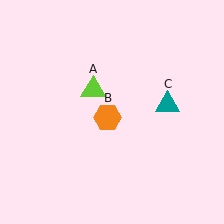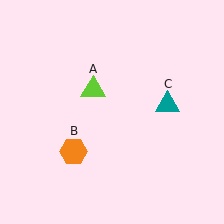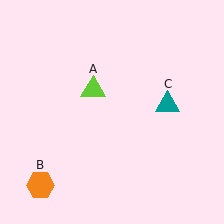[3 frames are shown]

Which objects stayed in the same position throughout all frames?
Lime triangle (object A) and teal triangle (object C) remained stationary.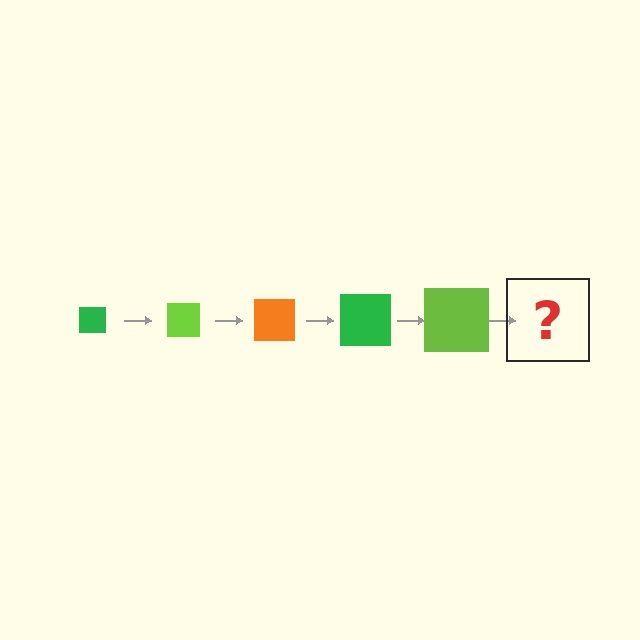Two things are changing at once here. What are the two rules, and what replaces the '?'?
The two rules are that the square grows larger each step and the color cycles through green, lime, and orange. The '?' should be an orange square, larger than the previous one.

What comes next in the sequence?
The next element should be an orange square, larger than the previous one.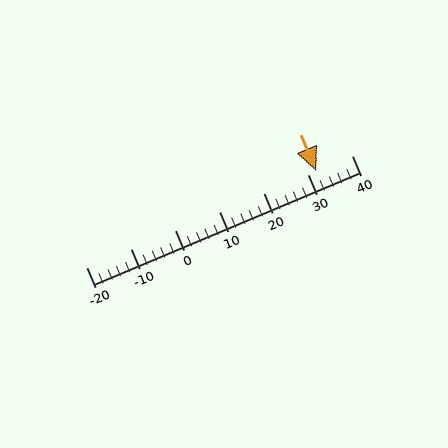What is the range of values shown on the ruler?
The ruler shows values from -20 to 40.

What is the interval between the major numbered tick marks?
The major tick marks are spaced 10 units apart.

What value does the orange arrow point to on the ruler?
The orange arrow points to approximately 32.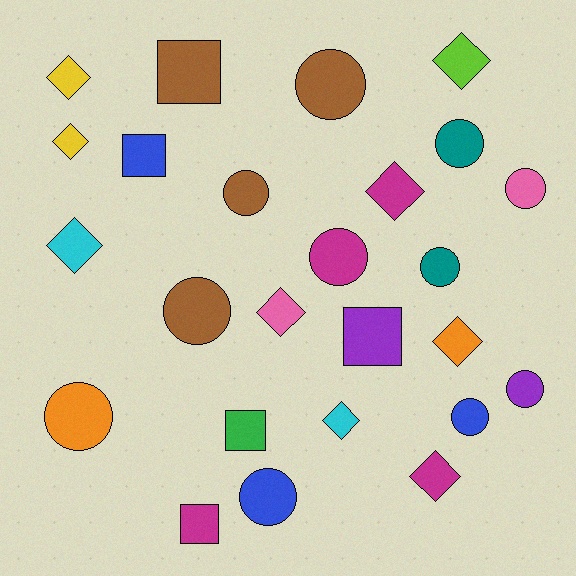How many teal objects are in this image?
There are 2 teal objects.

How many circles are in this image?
There are 11 circles.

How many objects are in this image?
There are 25 objects.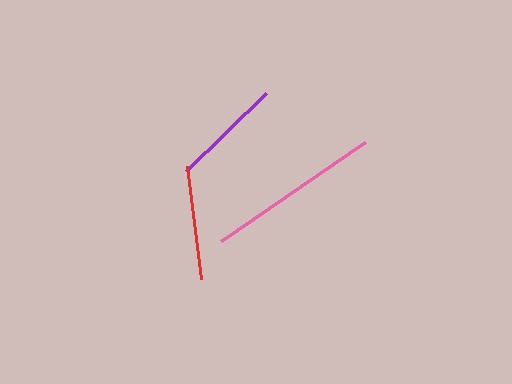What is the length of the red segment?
The red segment is approximately 114 pixels long.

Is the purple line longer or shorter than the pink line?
The pink line is longer than the purple line.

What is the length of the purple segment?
The purple segment is approximately 112 pixels long.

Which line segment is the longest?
The pink line is the longest at approximately 175 pixels.